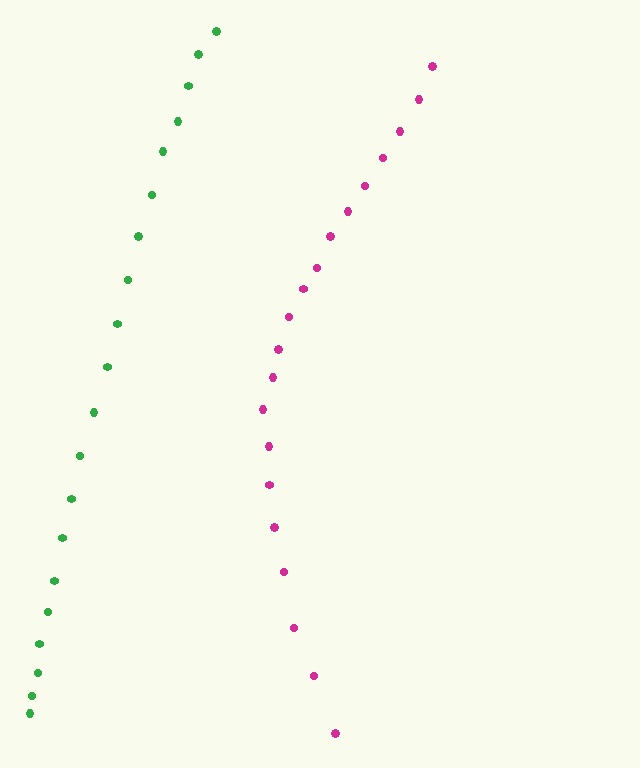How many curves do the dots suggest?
There are 2 distinct paths.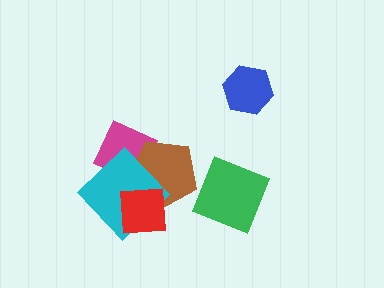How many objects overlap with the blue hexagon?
0 objects overlap with the blue hexagon.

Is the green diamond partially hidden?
No, no other shape covers it.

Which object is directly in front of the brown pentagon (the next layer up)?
The cyan diamond is directly in front of the brown pentagon.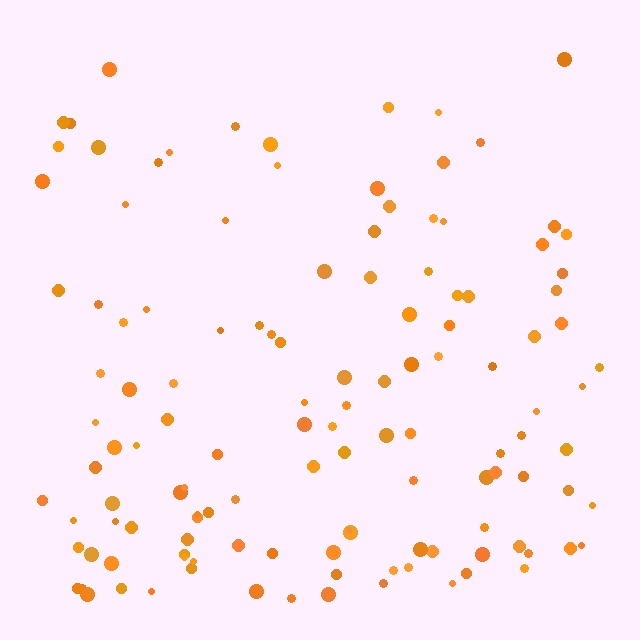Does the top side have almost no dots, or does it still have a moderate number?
Still a moderate number, just noticeably fewer than the bottom.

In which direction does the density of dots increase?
From top to bottom, with the bottom side densest.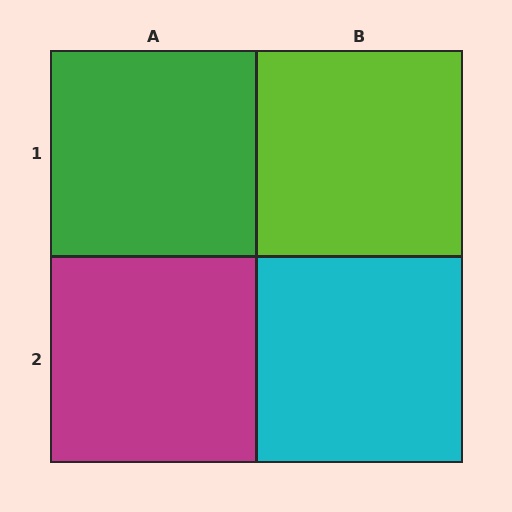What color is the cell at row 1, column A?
Green.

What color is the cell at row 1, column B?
Lime.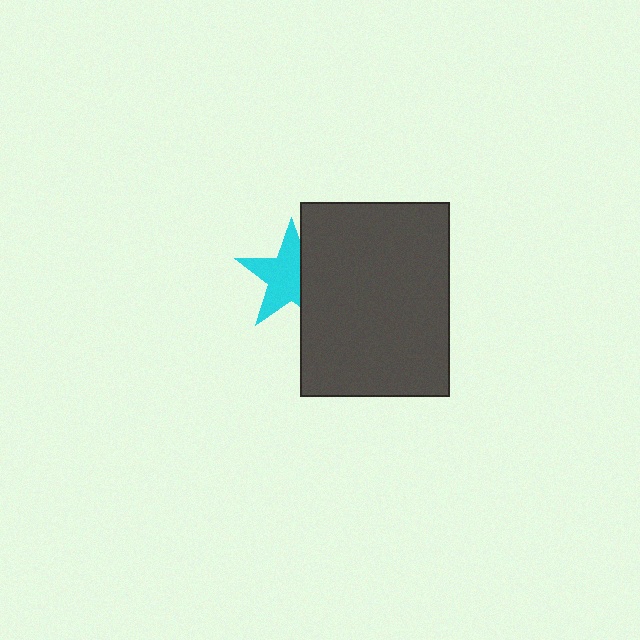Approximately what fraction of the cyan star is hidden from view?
Roughly 36% of the cyan star is hidden behind the dark gray rectangle.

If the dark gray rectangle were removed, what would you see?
You would see the complete cyan star.